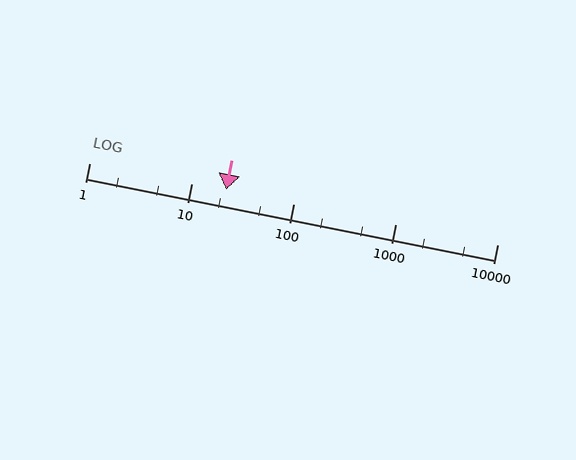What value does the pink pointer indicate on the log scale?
The pointer indicates approximately 22.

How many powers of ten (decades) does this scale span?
The scale spans 4 decades, from 1 to 10000.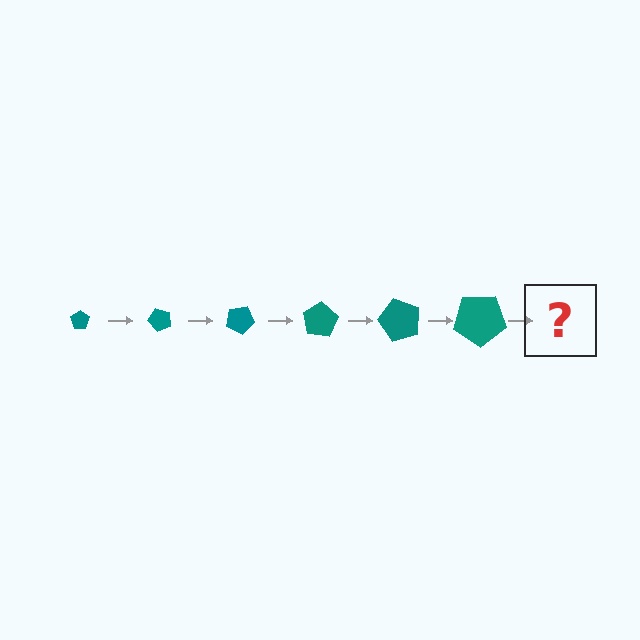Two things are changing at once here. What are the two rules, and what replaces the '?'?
The two rules are that the pentagon grows larger each step and it rotates 50 degrees each step. The '?' should be a pentagon, larger than the previous one and rotated 300 degrees from the start.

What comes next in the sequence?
The next element should be a pentagon, larger than the previous one and rotated 300 degrees from the start.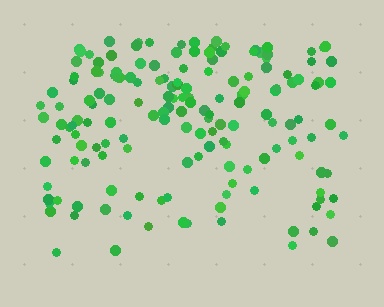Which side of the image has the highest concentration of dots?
The top.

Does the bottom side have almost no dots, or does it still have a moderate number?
Still a moderate number, just noticeably fewer than the top.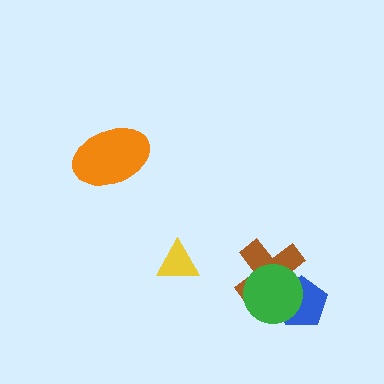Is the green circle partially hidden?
No, no other shape covers it.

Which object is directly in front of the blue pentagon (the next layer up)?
The brown cross is directly in front of the blue pentagon.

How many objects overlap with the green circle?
2 objects overlap with the green circle.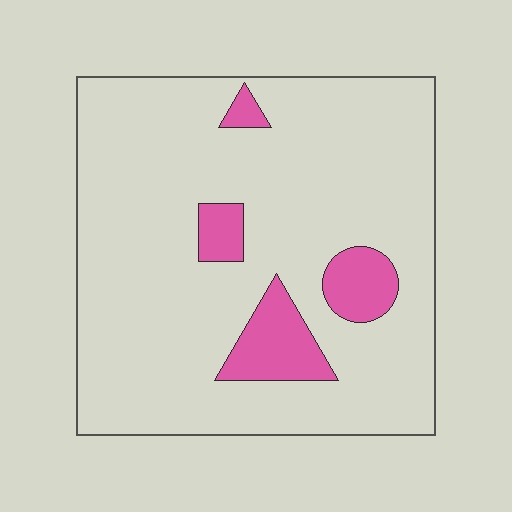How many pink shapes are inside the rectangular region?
4.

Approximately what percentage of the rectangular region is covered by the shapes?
Approximately 10%.